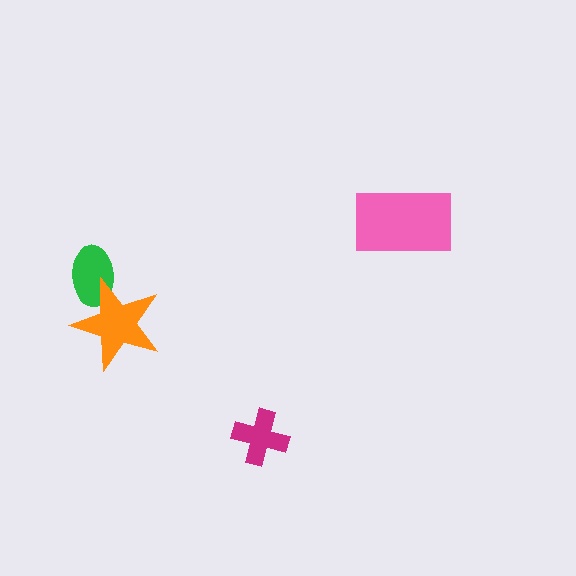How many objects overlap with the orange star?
1 object overlaps with the orange star.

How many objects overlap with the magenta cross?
0 objects overlap with the magenta cross.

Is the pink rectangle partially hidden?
No, no other shape covers it.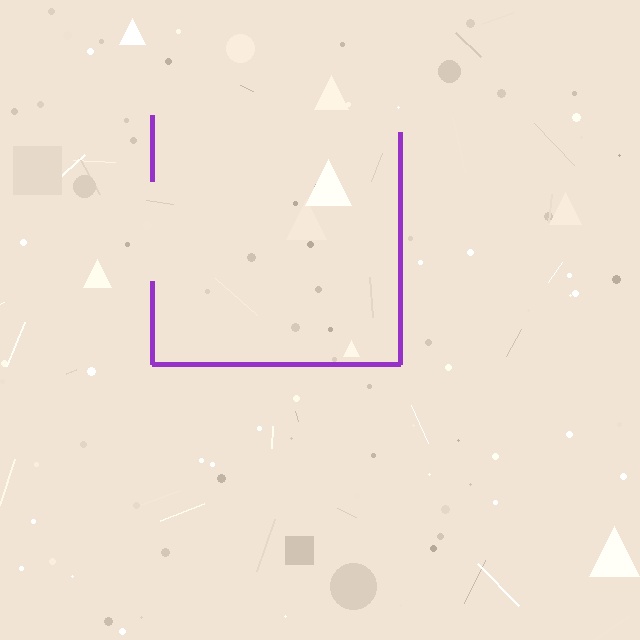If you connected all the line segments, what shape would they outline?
They would outline a square.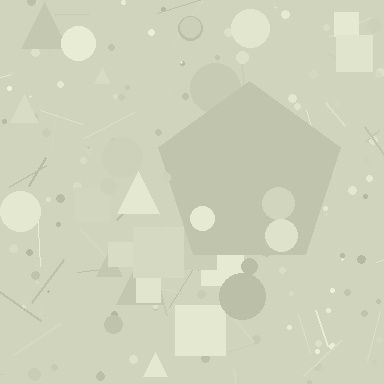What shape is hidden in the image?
A pentagon is hidden in the image.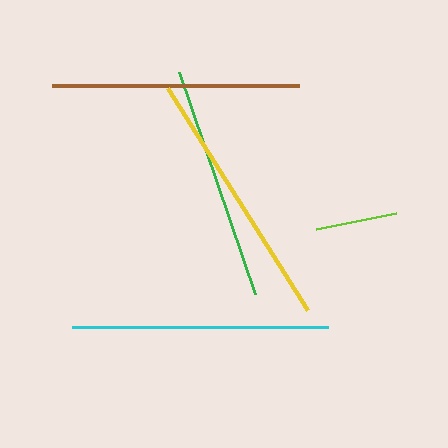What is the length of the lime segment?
The lime segment is approximately 82 pixels long.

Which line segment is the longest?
The yellow line is the longest at approximately 263 pixels.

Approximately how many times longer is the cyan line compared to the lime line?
The cyan line is approximately 3.1 times the length of the lime line.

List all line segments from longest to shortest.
From longest to shortest: yellow, cyan, brown, green, lime.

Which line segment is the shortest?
The lime line is the shortest at approximately 82 pixels.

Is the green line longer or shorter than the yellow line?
The yellow line is longer than the green line.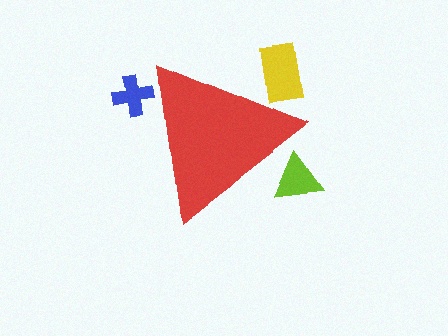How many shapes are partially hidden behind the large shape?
3 shapes are partially hidden.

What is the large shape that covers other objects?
A red triangle.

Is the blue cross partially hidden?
Yes, the blue cross is partially hidden behind the red triangle.